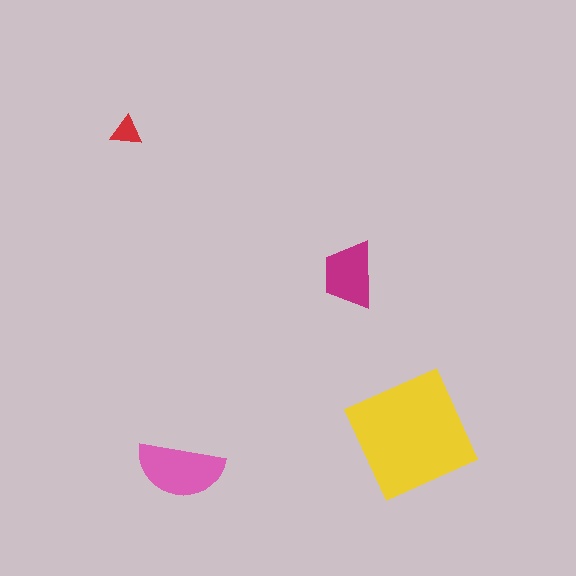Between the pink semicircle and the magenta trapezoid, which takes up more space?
The pink semicircle.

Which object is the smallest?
The red triangle.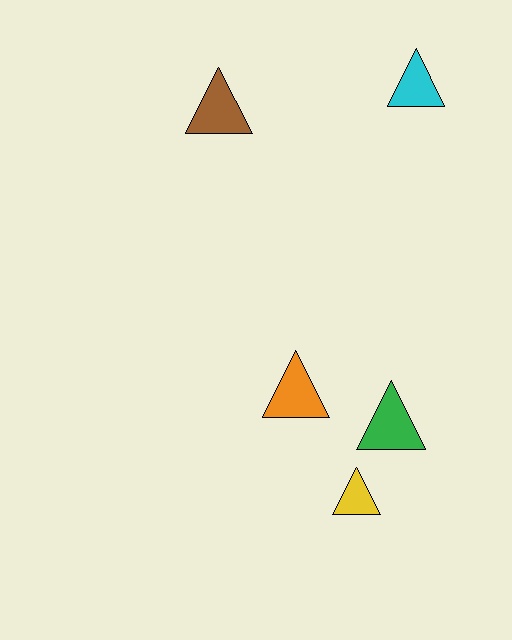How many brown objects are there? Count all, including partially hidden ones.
There is 1 brown object.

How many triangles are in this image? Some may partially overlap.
There are 5 triangles.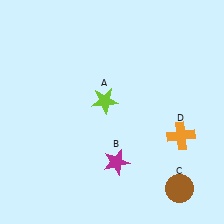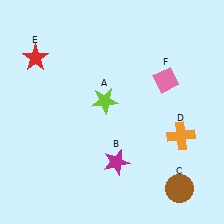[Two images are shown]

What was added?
A red star (E), a pink diamond (F) were added in Image 2.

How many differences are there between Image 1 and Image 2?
There are 2 differences between the two images.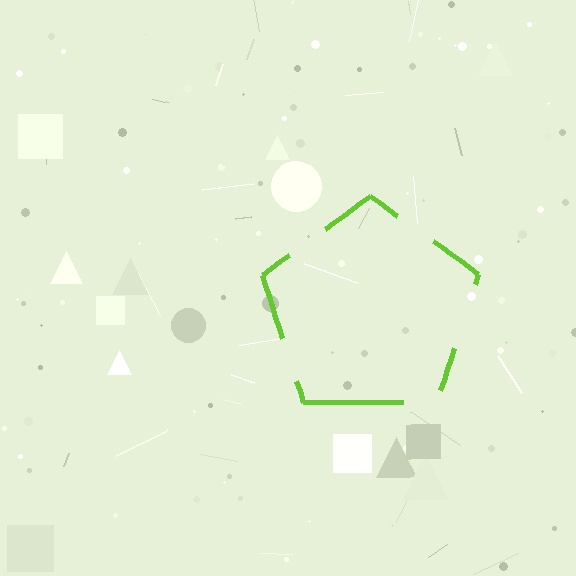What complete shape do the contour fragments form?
The contour fragments form a pentagon.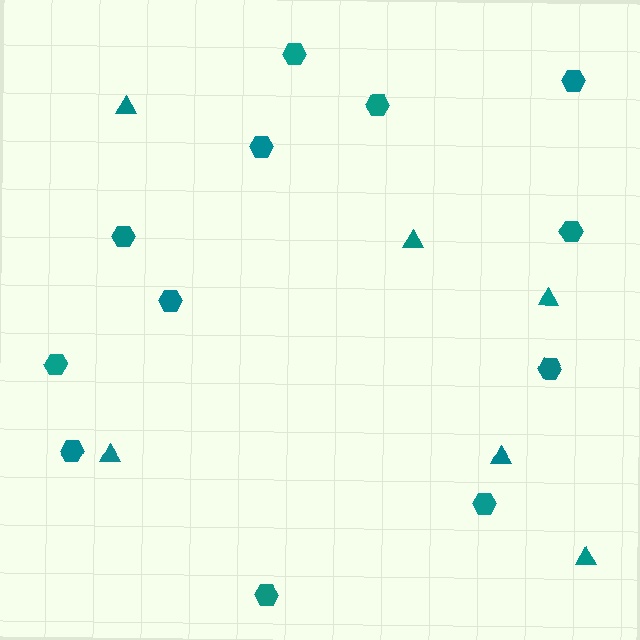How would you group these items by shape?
There are 2 groups: one group of hexagons (12) and one group of triangles (6).